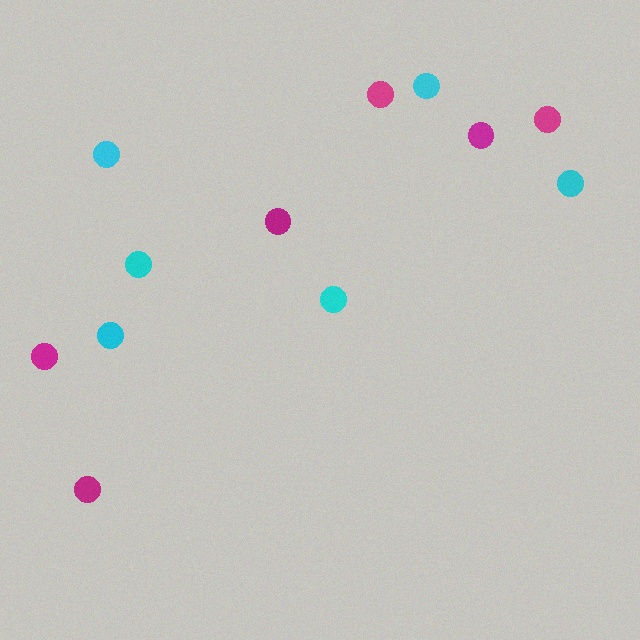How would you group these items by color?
There are 2 groups: one group of magenta circles (6) and one group of cyan circles (6).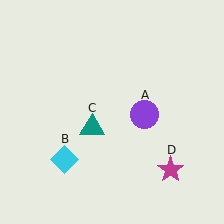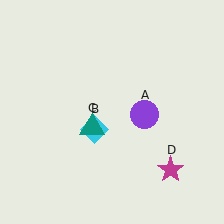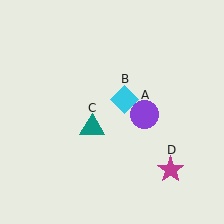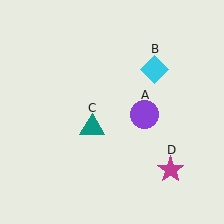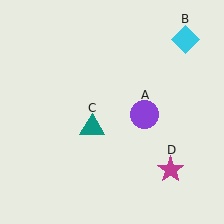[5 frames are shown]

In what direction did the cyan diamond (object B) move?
The cyan diamond (object B) moved up and to the right.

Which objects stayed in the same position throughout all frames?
Purple circle (object A) and teal triangle (object C) and magenta star (object D) remained stationary.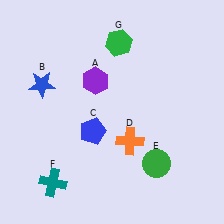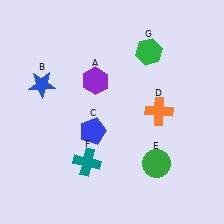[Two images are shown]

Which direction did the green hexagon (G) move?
The green hexagon (G) moved right.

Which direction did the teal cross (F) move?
The teal cross (F) moved right.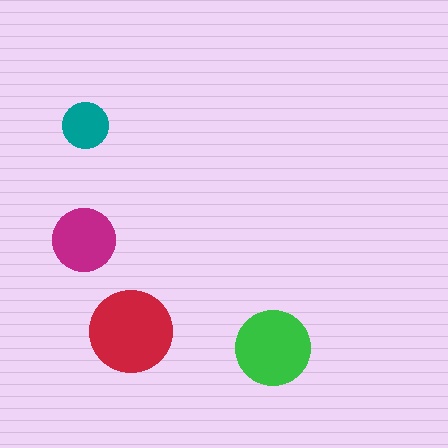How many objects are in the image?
There are 4 objects in the image.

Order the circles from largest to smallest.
the red one, the green one, the magenta one, the teal one.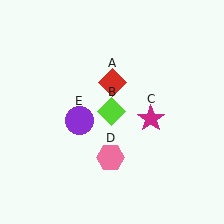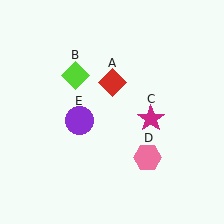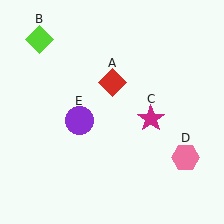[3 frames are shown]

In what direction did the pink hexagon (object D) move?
The pink hexagon (object D) moved right.